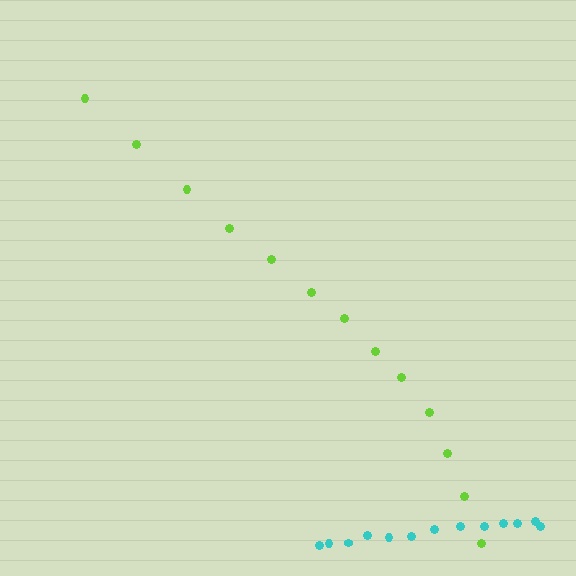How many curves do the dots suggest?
There are 2 distinct paths.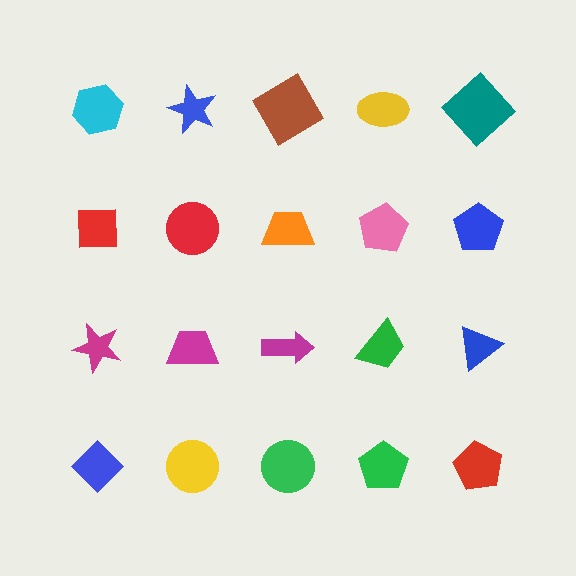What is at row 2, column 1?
A red square.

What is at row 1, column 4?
A yellow ellipse.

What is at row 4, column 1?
A blue diamond.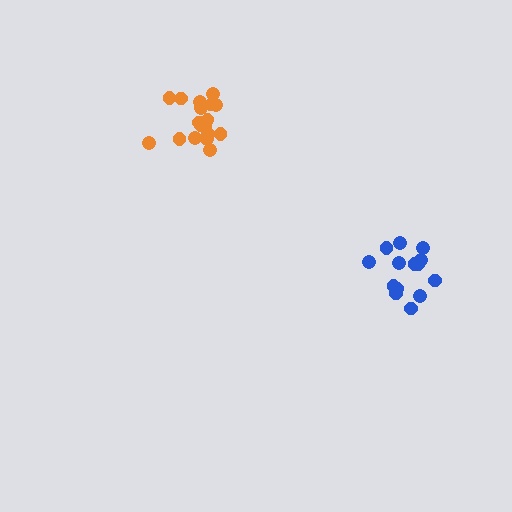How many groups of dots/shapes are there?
There are 2 groups.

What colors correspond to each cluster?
The clusters are colored: blue, orange.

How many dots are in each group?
Group 1: 14 dots, Group 2: 19 dots (33 total).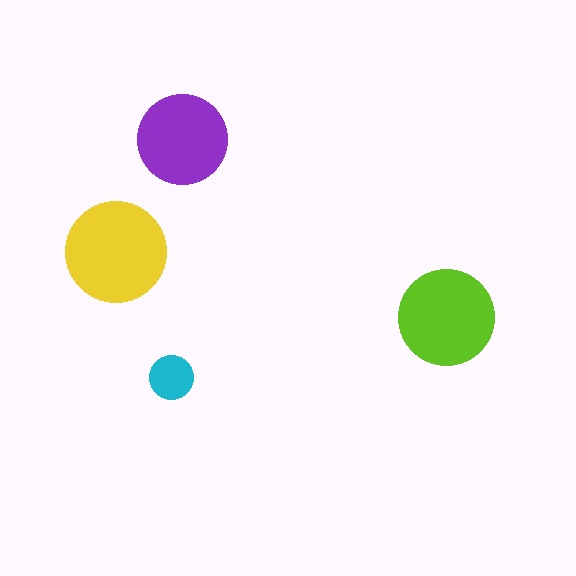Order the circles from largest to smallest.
the yellow one, the lime one, the purple one, the cyan one.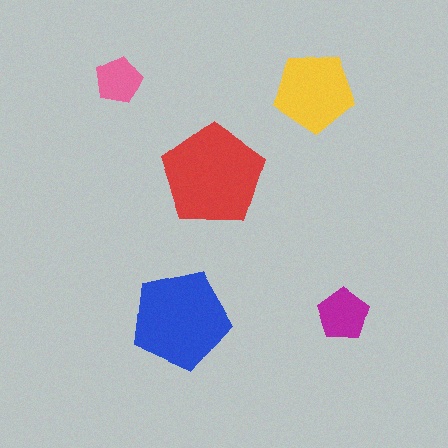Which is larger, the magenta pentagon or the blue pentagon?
The blue one.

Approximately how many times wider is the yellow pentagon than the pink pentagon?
About 1.5 times wider.